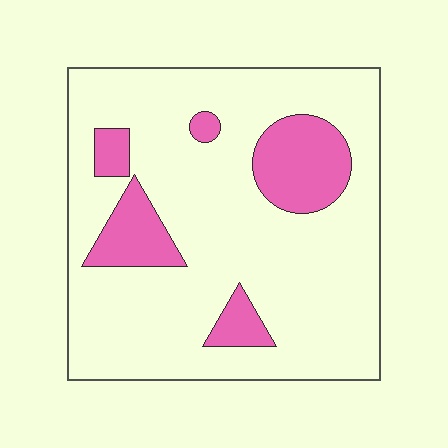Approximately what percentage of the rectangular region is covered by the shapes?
Approximately 20%.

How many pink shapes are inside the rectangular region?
5.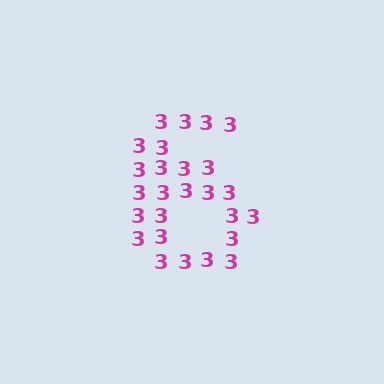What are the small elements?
The small elements are digit 3's.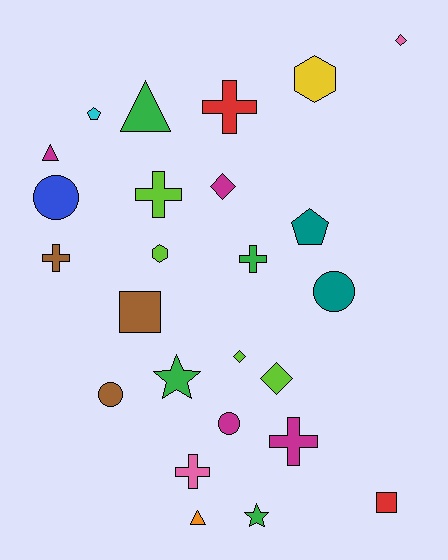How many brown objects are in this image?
There are 3 brown objects.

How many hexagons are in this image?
There are 2 hexagons.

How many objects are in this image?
There are 25 objects.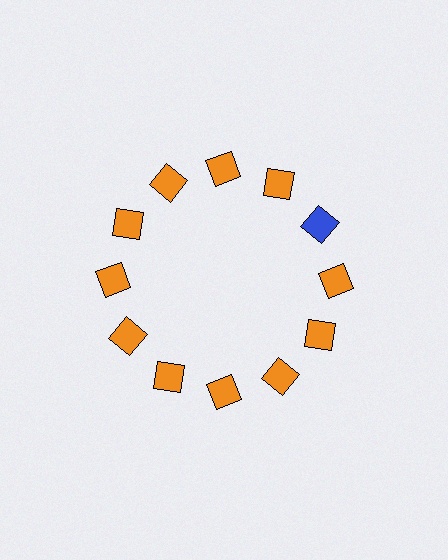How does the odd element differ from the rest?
It has a different color: blue instead of orange.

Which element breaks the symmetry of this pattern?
The blue square at roughly the 2 o'clock position breaks the symmetry. All other shapes are orange squares.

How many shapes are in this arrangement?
There are 12 shapes arranged in a ring pattern.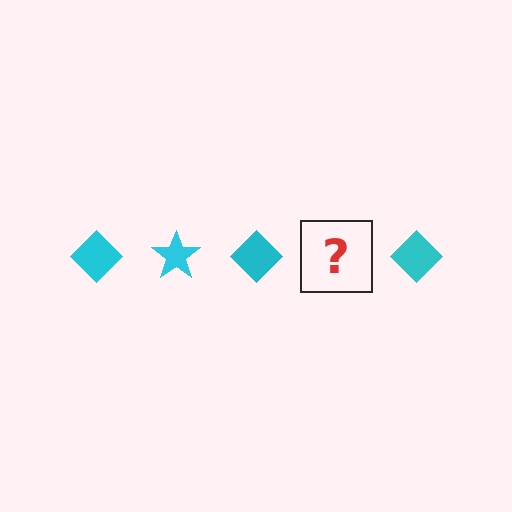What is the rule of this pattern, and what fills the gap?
The rule is that the pattern cycles through diamond, star shapes in cyan. The gap should be filled with a cyan star.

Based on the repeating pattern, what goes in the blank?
The blank should be a cyan star.